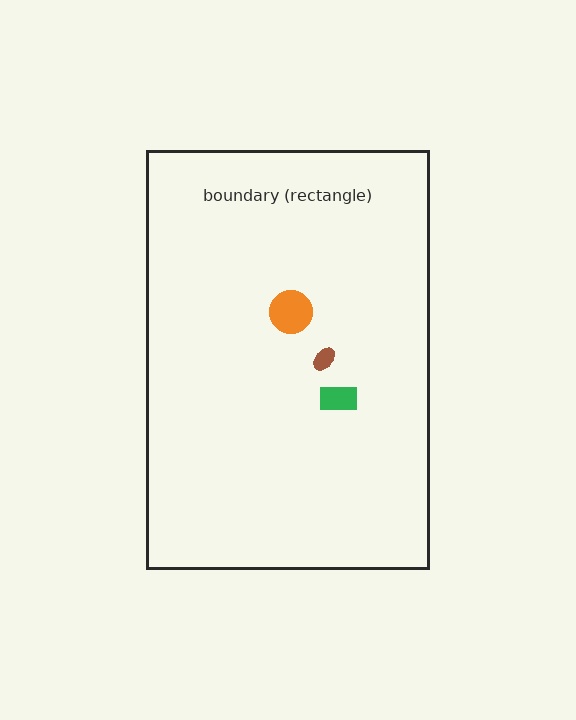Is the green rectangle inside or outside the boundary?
Inside.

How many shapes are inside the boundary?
3 inside, 0 outside.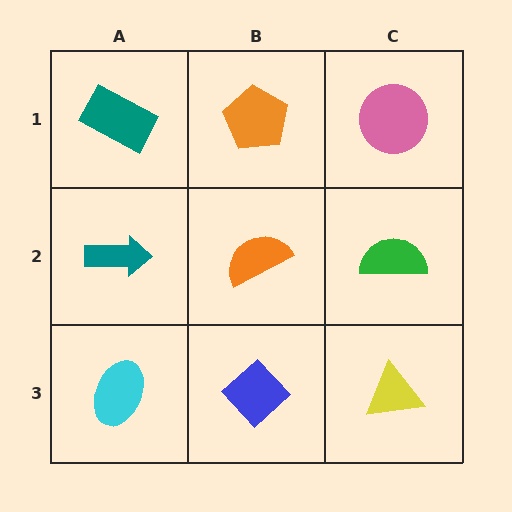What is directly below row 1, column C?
A green semicircle.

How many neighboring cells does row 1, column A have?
2.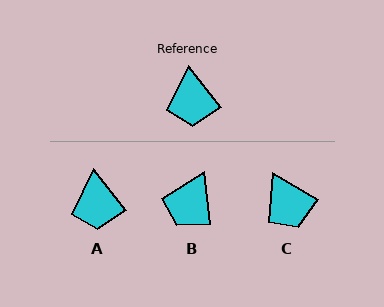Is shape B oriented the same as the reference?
No, it is off by about 31 degrees.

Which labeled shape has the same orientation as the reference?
A.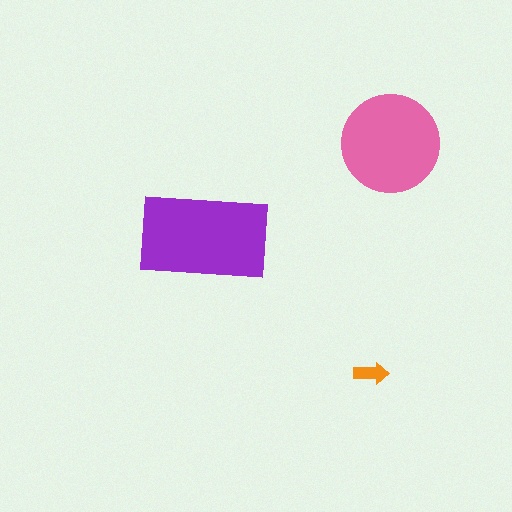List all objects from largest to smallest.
The purple rectangle, the pink circle, the orange arrow.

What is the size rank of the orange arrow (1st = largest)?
3rd.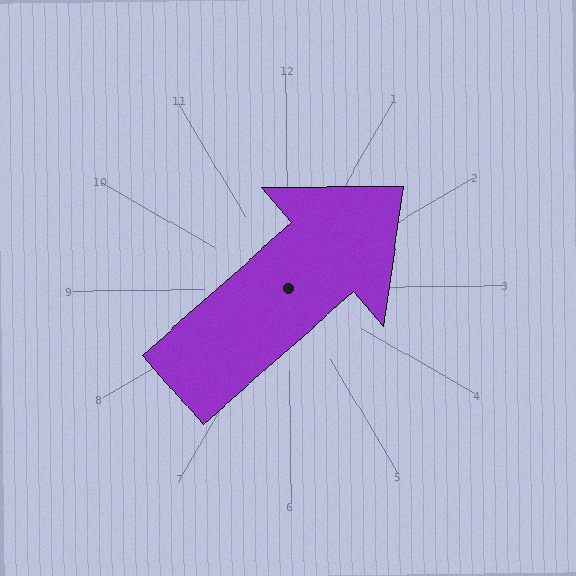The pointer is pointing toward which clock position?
Roughly 2 o'clock.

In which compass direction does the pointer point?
Northeast.